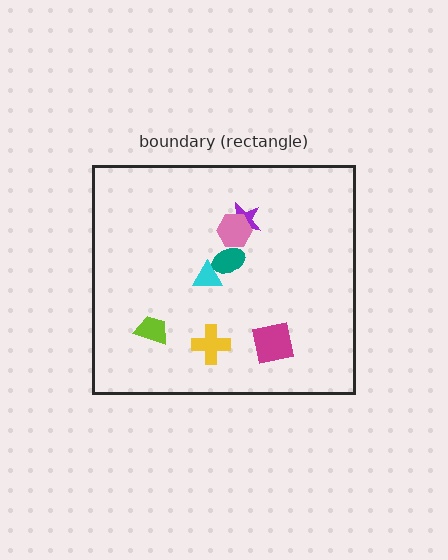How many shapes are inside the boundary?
7 inside, 0 outside.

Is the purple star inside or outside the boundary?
Inside.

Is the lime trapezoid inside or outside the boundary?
Inside.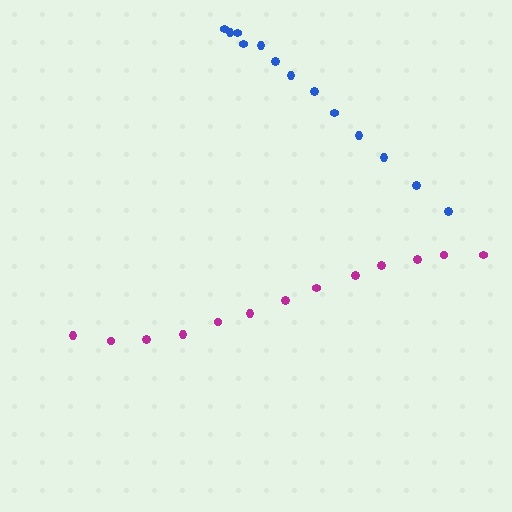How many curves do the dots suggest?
There are 2 distinct paths.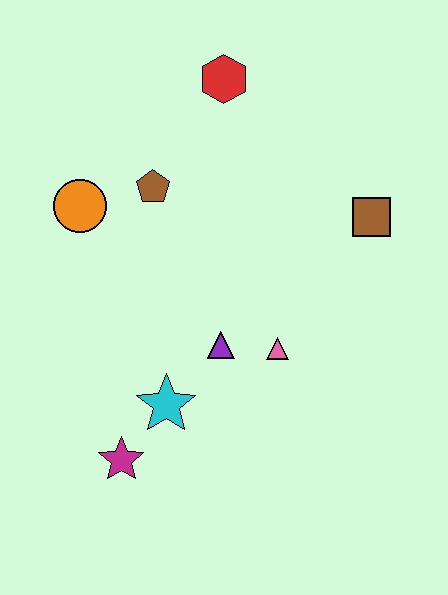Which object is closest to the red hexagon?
The brown pentagon is closest to the red hexagon.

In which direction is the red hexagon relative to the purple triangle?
The red hexagon is above the purple triangle.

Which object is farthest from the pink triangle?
The red hexagon is farthest from the pink triangle.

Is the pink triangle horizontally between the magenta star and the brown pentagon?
No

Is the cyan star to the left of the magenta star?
No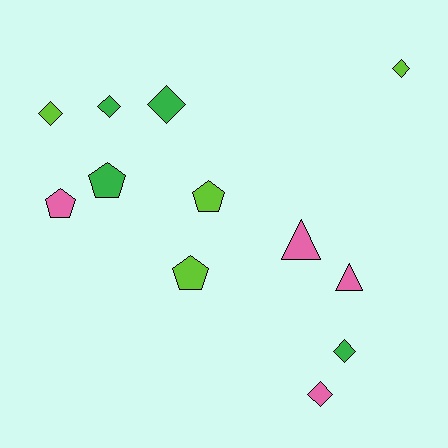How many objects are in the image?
There are 12 objects.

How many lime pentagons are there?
There are 2 lime pentagons.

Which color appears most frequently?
Lime, with 4 objects.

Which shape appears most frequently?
Diamond, with 6 objects.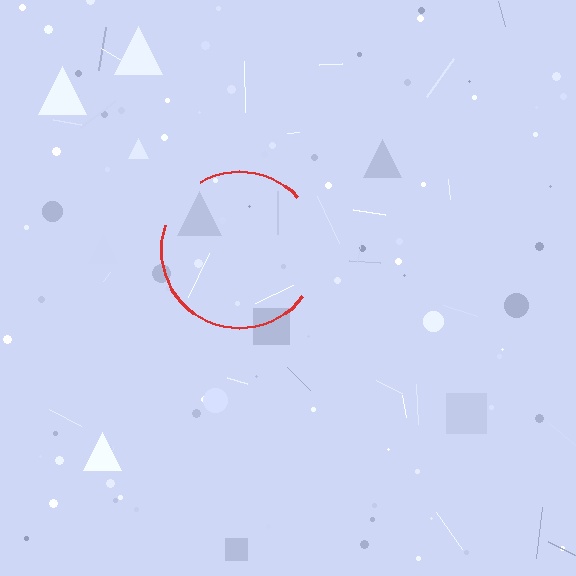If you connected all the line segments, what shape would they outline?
They would outline a circle.